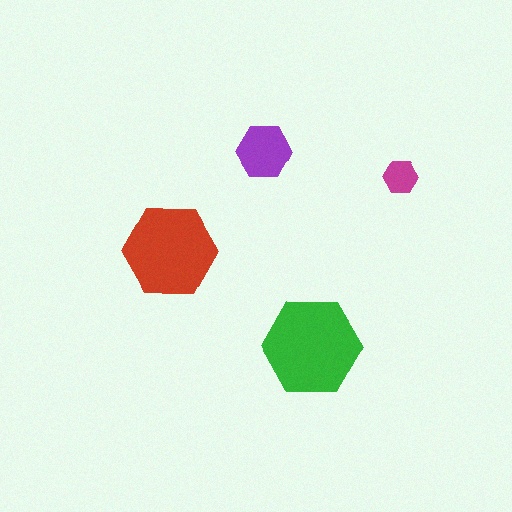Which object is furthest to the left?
The red hexagon is leftmost.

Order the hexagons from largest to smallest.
the green one, the red one, the purple one, the magenta one.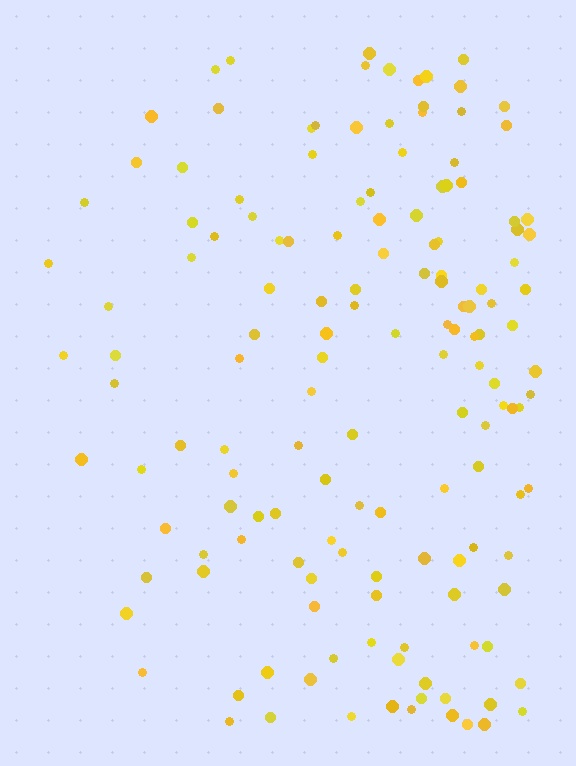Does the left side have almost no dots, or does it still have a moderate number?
Still a moderate number, just noticeably fewer than the right.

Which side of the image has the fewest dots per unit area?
The left.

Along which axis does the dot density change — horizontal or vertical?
Horizontal.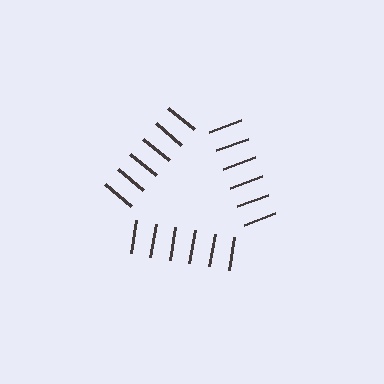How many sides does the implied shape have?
3 sides — the line-ends trace a triangle.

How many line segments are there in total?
18 — 6 along each of the 3 edges.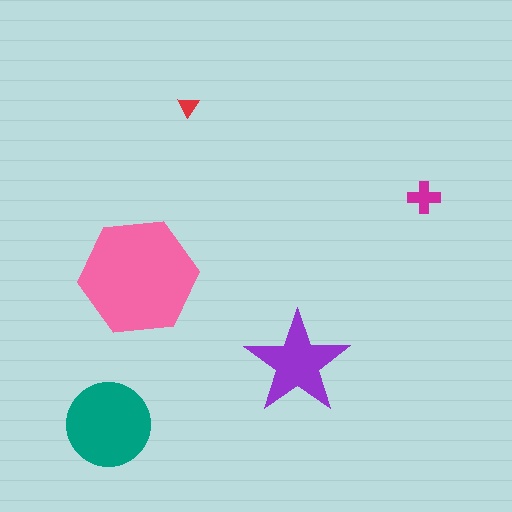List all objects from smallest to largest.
The red triangle, the magenta cross, the purple star, the teal circle, the pink hexagon.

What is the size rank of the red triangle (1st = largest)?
5th.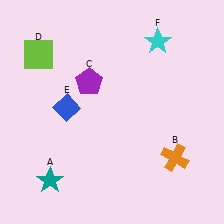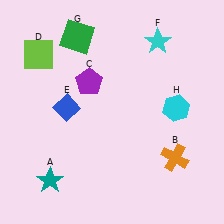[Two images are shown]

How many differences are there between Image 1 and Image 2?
There are 2 differences between the two images.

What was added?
A green square (G), a cyan hexagon (H) were added in Image 2.